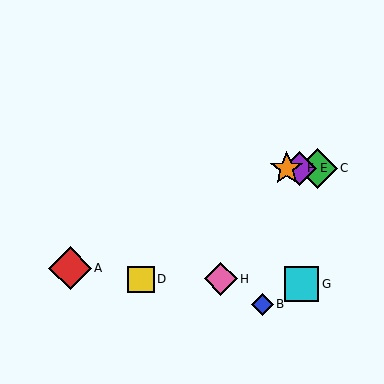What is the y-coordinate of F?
Object F is at y≈168.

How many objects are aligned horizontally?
3 objects (C, E, F) are aligned horizontally.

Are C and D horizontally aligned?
No, C is at y≈168 and D is at y≈279.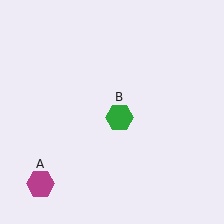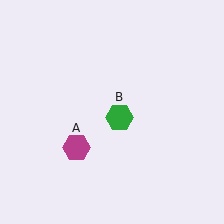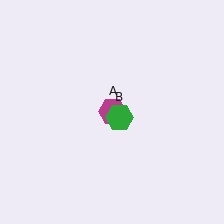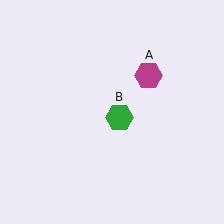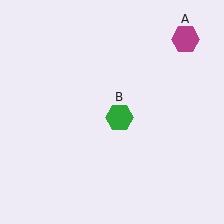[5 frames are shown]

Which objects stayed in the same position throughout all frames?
Green hexagon (object B) remained stationary.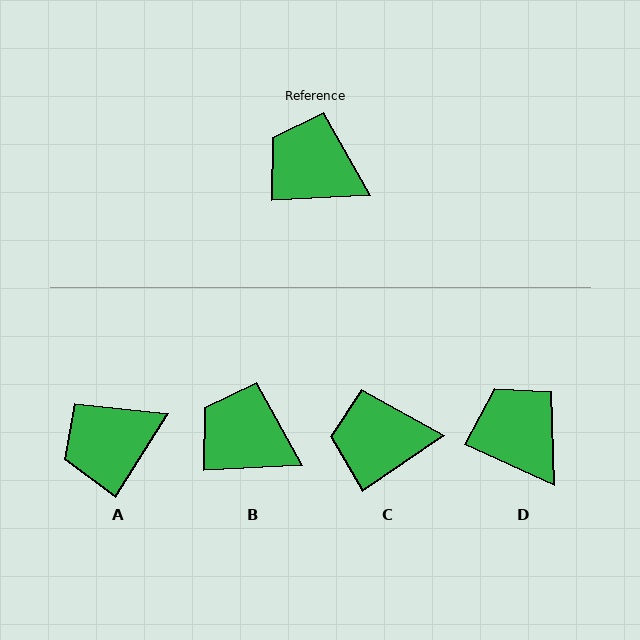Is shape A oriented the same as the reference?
No, it is off by about 55 degrees.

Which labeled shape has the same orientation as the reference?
B.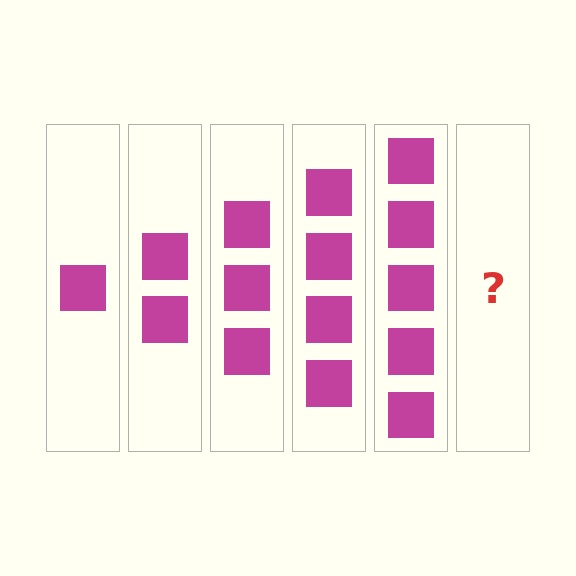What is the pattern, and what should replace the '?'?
The pattern is that each step adds one more square. The '?' should be 6 squares.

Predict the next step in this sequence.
The next step is 6 squares.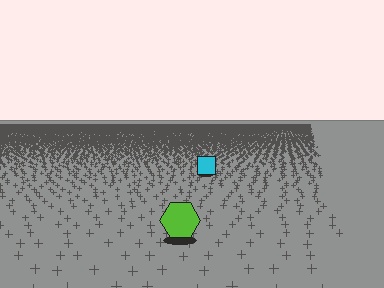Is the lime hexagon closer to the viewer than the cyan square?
Yes. The lime hexagon is closer — you can tell from the texture gradient: the ground texture is coarser near it.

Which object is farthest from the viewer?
The cyan square is farthest from the viewer. It appears smaller and the ground texture around it is denser.